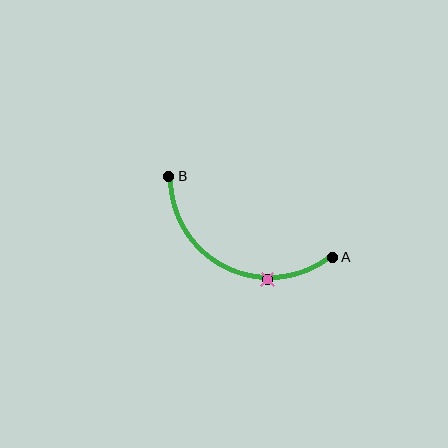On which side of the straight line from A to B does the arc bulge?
The arc bulges below the straight line connecting A and B.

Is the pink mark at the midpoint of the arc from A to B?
No. The pink mark lies on the arc but is closer to endpoint A. The arc midpoint would be at the point on the curve equidistant along the arc from both A and B.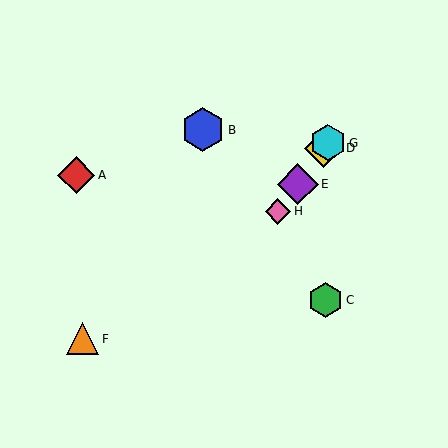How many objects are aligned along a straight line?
4 objects (D, E, G, H) are aligned along a straight line.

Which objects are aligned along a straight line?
Objects D, E, G, H are aligned along a straight line.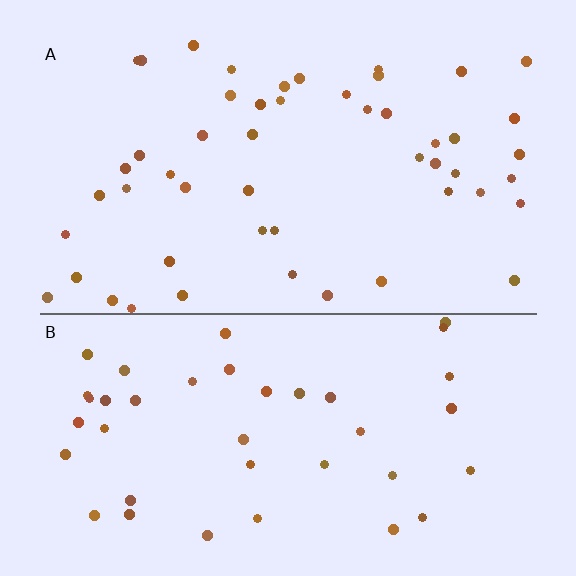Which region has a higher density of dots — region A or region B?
A (the top).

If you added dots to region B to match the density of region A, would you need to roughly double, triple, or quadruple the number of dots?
Approximately double.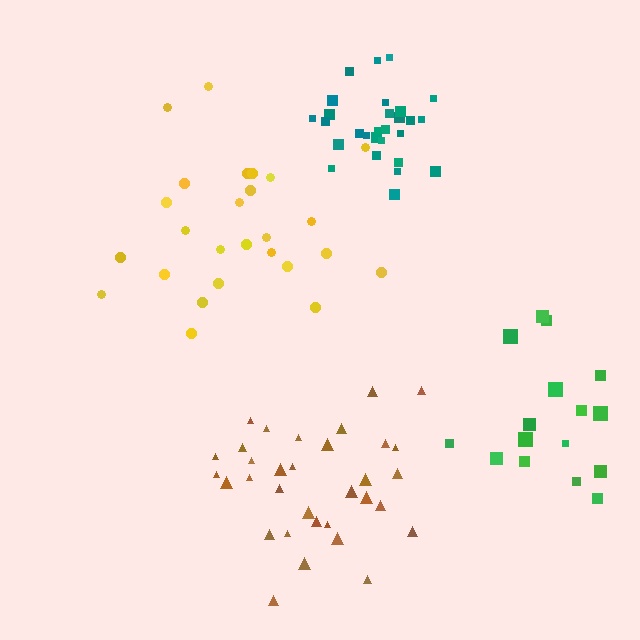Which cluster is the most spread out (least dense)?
Green.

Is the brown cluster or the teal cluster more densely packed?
Teal.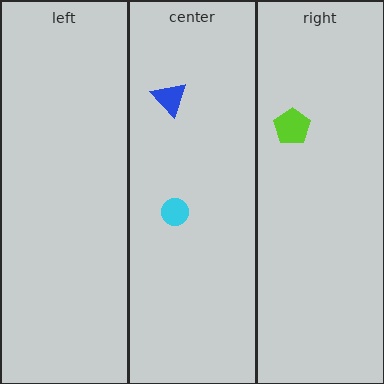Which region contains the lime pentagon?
The right region.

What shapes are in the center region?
The blue triangle, the cyan circle.